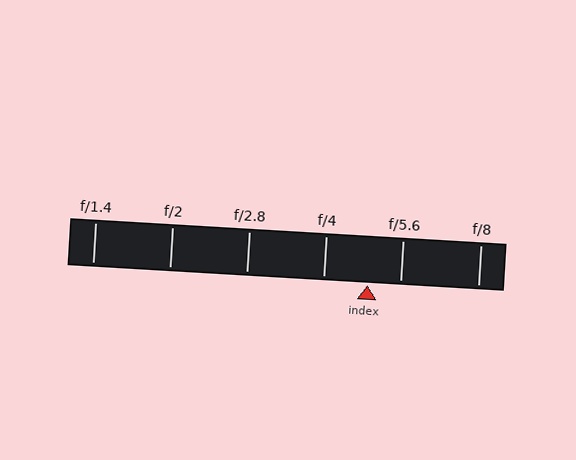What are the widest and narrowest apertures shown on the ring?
The widest aperture shown is f/1.4 and the narrowest is f/8.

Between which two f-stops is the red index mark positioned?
The index mark is between f/4 and f/5.6.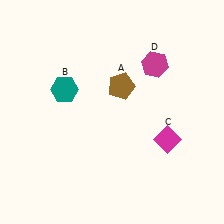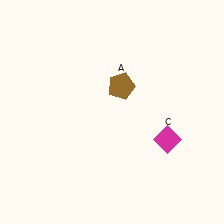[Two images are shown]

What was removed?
The magenta hexagon (D), the teal hexagon (B) were removed in Image 2.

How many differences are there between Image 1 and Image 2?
There are 2 differences between the two images.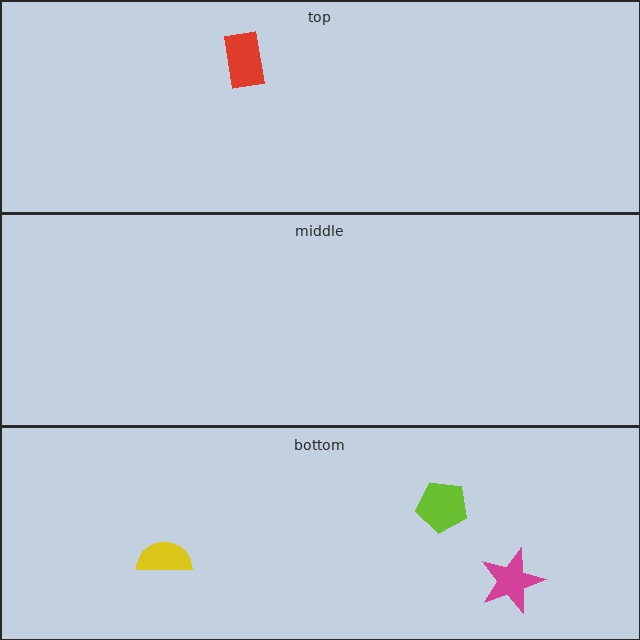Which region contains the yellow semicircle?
The bottom region.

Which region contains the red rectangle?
The top region.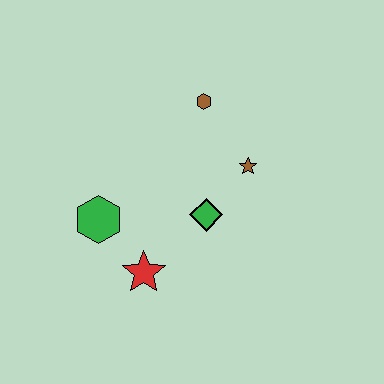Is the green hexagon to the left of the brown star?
Yes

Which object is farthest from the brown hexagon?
The red star is farthest from the brown hexagon.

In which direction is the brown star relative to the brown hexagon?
The brown star is below the brown hexagon.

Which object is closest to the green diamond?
The brown star is closest to the green diamond.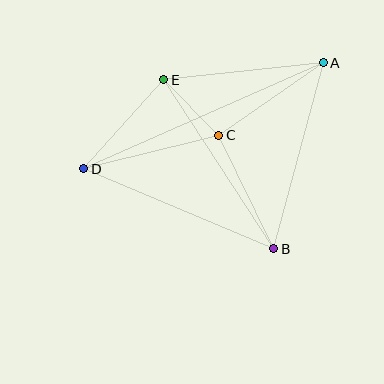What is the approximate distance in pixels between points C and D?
The distance between C and D is approximately 139 pixels.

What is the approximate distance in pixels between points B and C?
The distance between B and C is approximately 126 pixels.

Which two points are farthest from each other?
Points A and D are farthest from each other.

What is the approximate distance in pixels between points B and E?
The distance between B and E is approximately 202 pixels.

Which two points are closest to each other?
Points C and E are closest to each other.